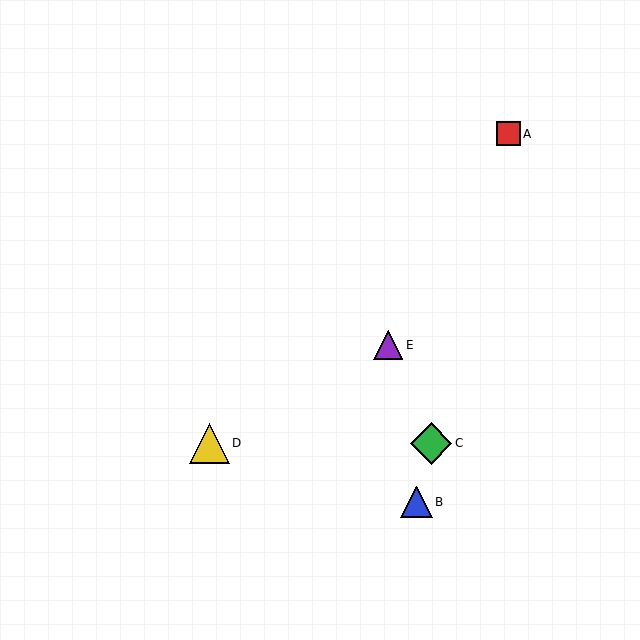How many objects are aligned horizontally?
2 objects (C, D) are aligned horizontally.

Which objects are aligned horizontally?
Objects C, D are aligned horizontally.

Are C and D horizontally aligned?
Yes, both are at y≈443.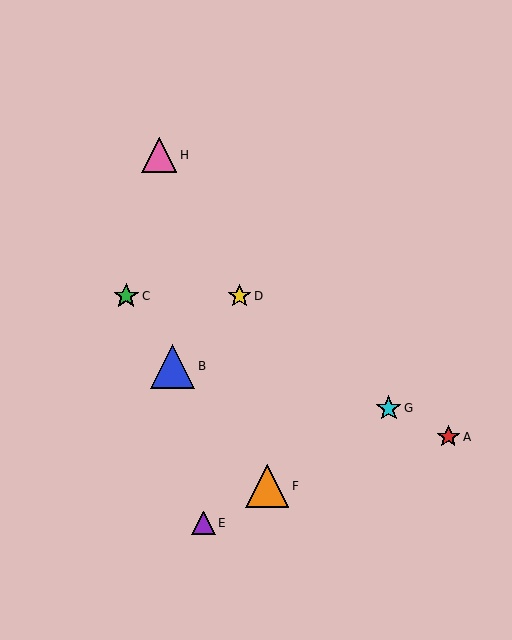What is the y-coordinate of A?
Object A is at y≈437.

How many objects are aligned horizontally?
2 objects (C, D) are aligned horizontally.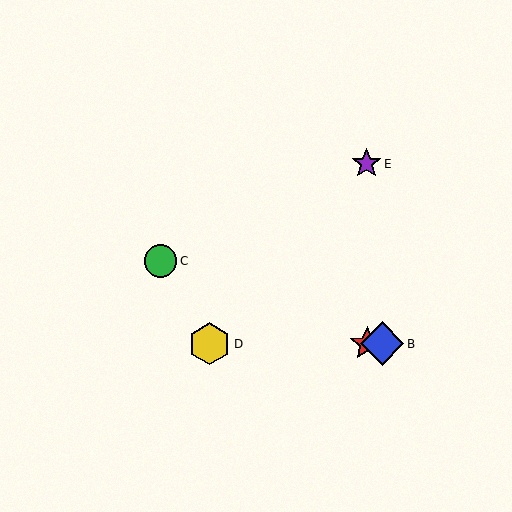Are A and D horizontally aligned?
Yes, both are at y≈344.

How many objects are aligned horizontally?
3 objects (A, B, D) are aligned horizontally.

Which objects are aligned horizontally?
Objects A, B, D are aligned horizontally.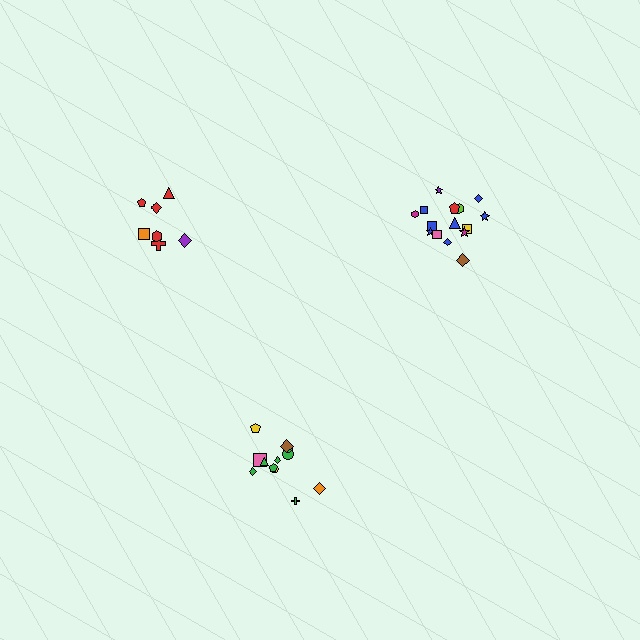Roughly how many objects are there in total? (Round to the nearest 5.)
Roughly 35 objects in total.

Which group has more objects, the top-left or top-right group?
The top-right group.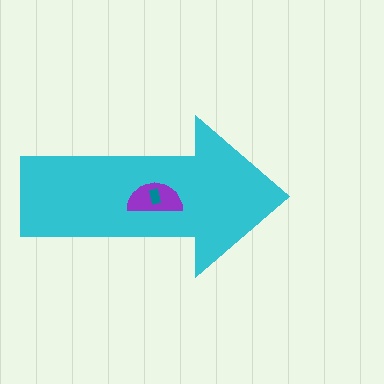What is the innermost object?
The teal rectangle.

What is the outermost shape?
The cyan arrow.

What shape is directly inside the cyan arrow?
The purple semicircle.